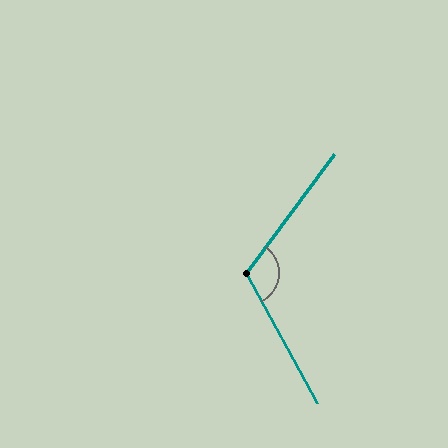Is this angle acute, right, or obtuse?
It is obtuse.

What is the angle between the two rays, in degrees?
Approximately 115 degrees.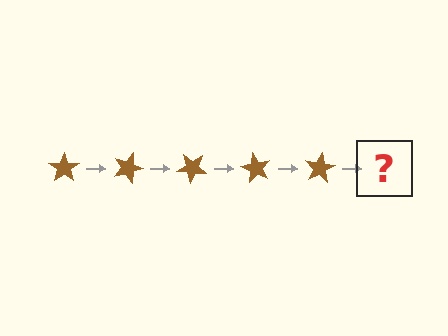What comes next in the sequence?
The next element should be a brown star rotated 100 degrees.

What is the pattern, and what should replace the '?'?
The pattern is that the star rotates 20 degrees each step. The '?' should be a brown star rotated 100 degrees.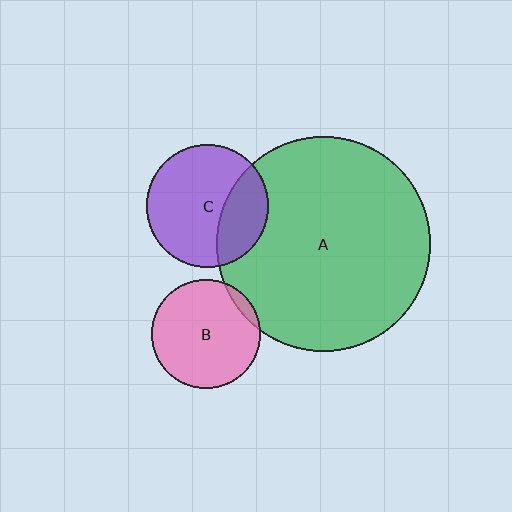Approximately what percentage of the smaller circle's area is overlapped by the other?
Approximately 5%.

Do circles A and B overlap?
Yes.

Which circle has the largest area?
Circle A (green).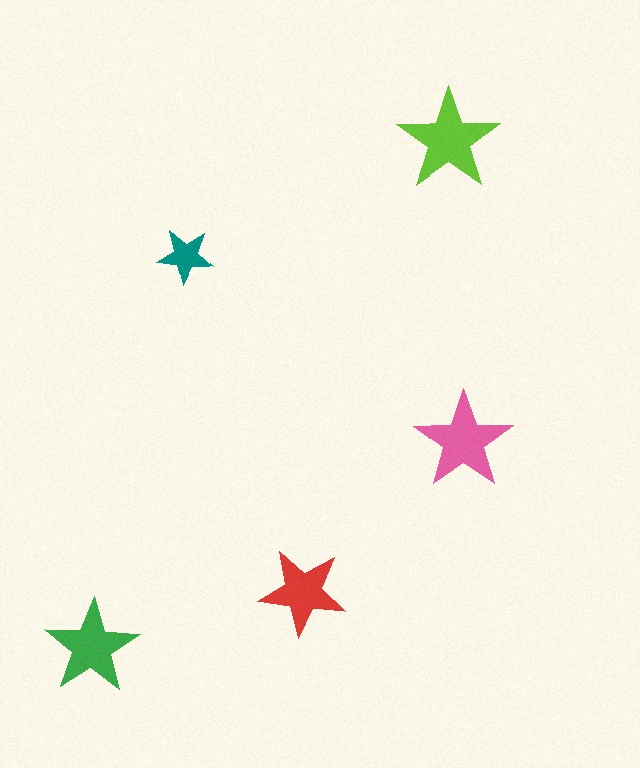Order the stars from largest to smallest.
the lime one, the pink one, the green one, the red one, the teal one.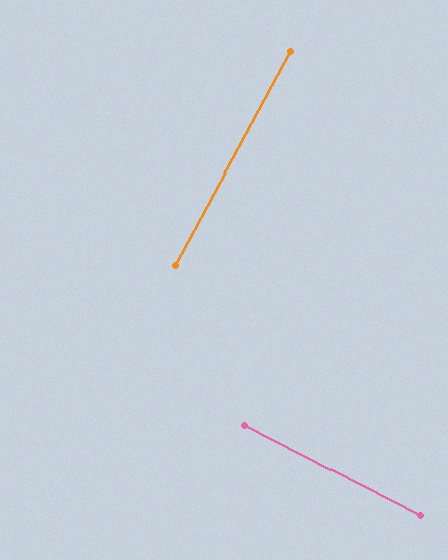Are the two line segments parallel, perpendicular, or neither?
Perpendicular — they meet at approximately 89°.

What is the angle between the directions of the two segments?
Approximately 89 degrees.